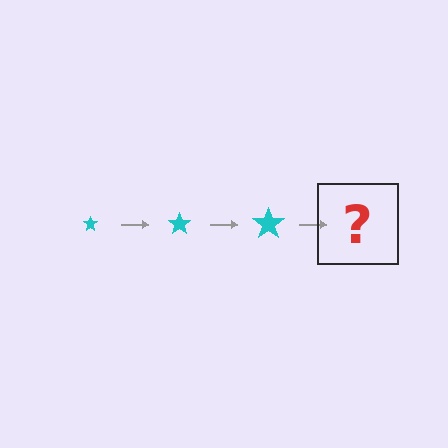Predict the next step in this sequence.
The next step is a cyan star, larger than the previous one.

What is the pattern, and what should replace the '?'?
The pattern is that the star gets progressively larger each step. The '?' should be a cyan star, larger than the previous one.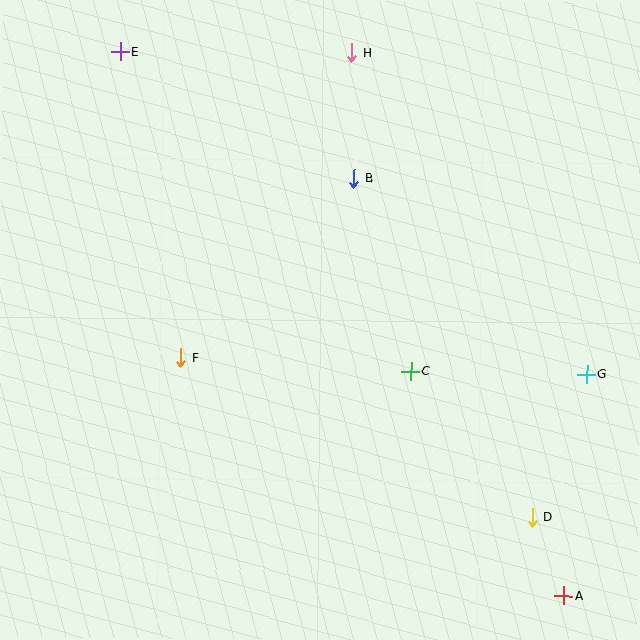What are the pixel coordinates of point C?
Point C is at (411, 371).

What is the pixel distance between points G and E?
The distance between G and E is 567 pixels.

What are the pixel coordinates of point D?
Point D is at (532, 517).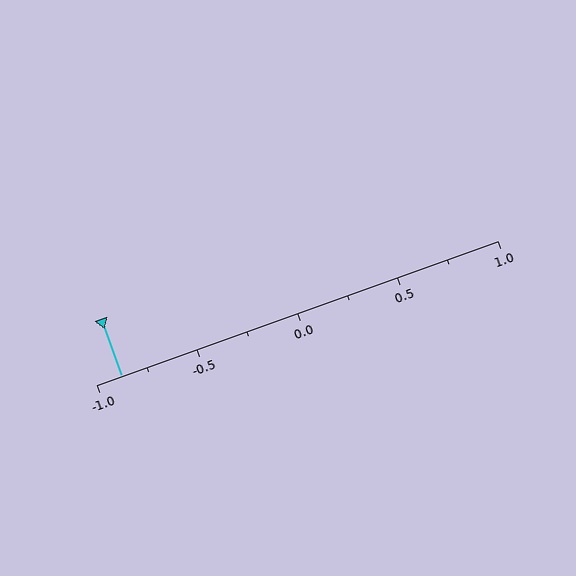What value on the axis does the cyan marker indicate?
The marker indicates approximately -0.88.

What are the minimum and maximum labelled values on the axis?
The axis runs from -1.0 to 1.0.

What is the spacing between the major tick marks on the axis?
The major ticks are spaced 0.5 apart.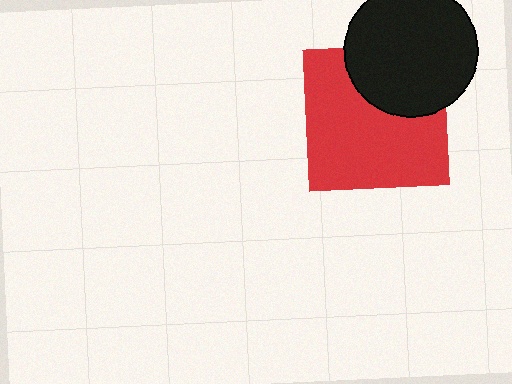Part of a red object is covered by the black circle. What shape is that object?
It is a square.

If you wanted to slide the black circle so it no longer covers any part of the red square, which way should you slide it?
Slide it up — that is the most direct way to separate the two shapes.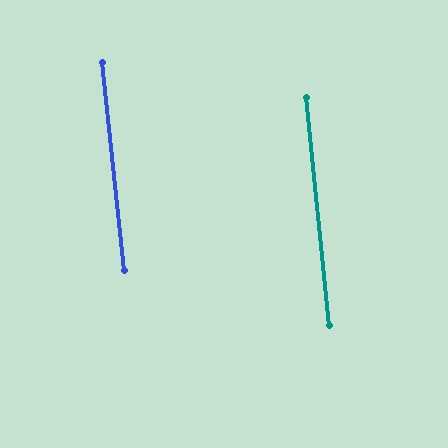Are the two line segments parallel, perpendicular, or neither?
Parallel — their directions differ by only 0.4°.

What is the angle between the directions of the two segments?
Approximately 0 degrees.